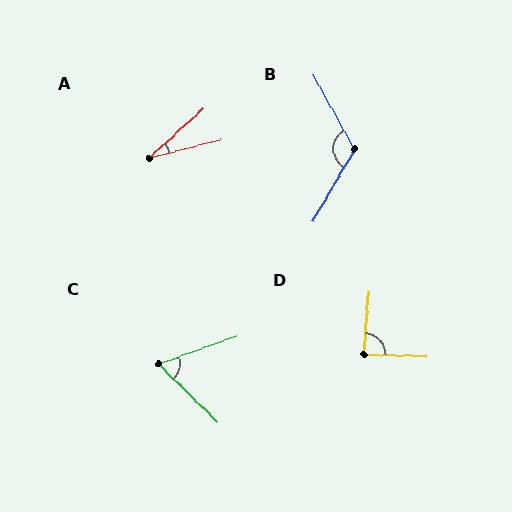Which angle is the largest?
B, at approximately 122 degrees.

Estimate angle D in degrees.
Approximately 87 degrees.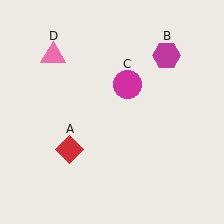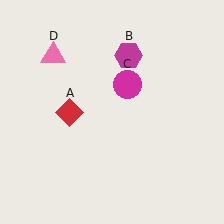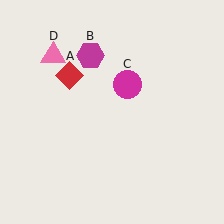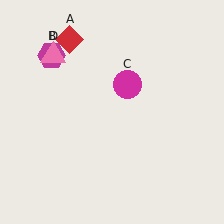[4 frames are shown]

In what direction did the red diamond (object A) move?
The red diamond (object A) moved up.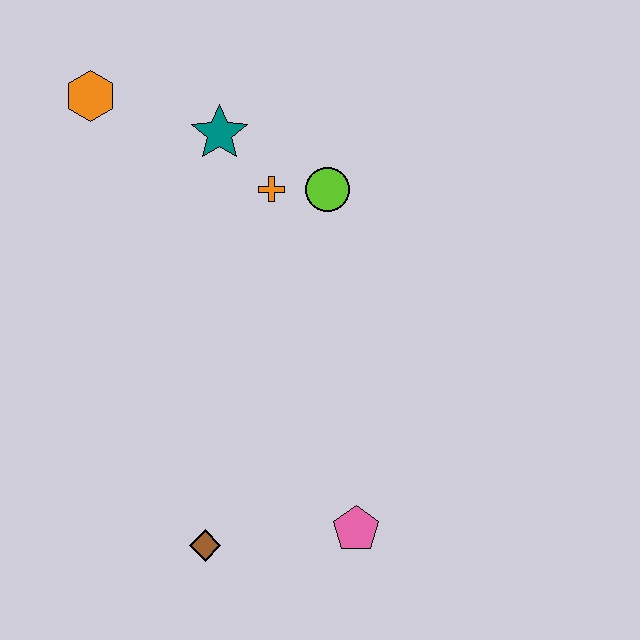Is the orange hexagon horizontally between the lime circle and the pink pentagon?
No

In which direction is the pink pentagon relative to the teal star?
The pink pentagon is below the teal star.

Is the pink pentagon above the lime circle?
No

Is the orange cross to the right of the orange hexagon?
Yes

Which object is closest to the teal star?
The orange cross is closest to the teal star.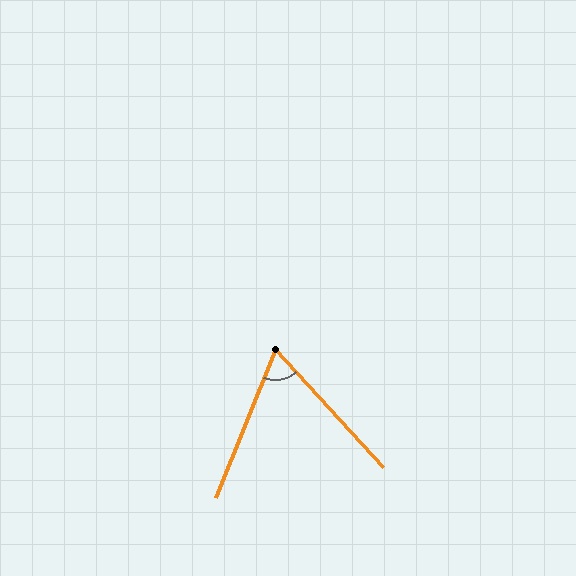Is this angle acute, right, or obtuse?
It is acute.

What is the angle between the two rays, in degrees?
Approximately 64 degrees.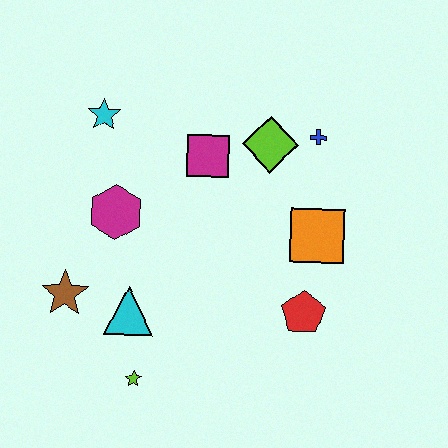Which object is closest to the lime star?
The cyan triangle is closest to the lime star.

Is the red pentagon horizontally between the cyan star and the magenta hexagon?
No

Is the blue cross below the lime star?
No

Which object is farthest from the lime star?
The blue cross is farthest from the lime star.